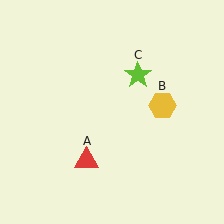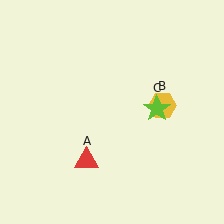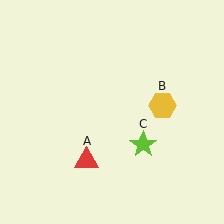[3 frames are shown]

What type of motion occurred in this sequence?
The lime star (object C) rotated clockwise around the center of the scene.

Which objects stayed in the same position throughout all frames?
Red triangle (object A) and yellow hexagon (object B) remained stationary.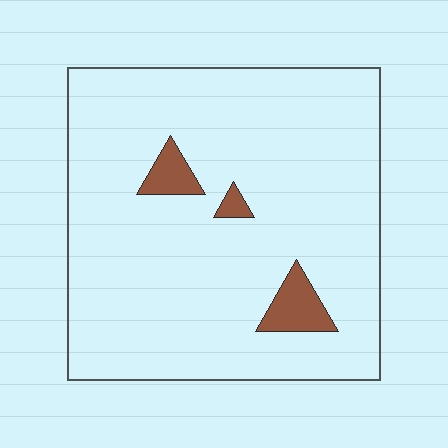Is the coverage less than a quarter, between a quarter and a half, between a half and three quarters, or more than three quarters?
Less than a quarter.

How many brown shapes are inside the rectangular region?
3.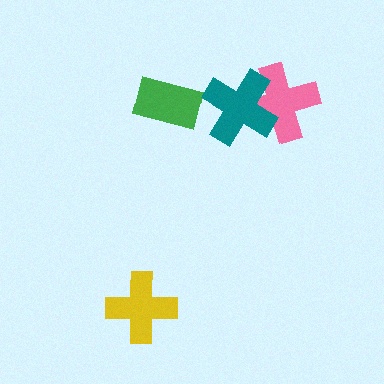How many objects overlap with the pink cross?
1 object overlaps with the pink cross.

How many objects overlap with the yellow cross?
0 objects overlap with the yellow cross.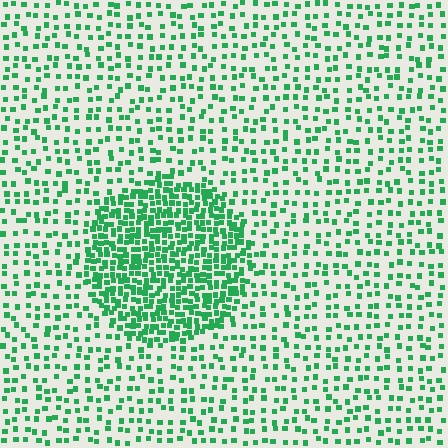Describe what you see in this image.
The image contains small green elements arranged at two different densities. A circle-shaped region is visible where the elements are more densely packed than the surrounding area.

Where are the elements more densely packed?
The elements are more densely packed inside the circle boundary.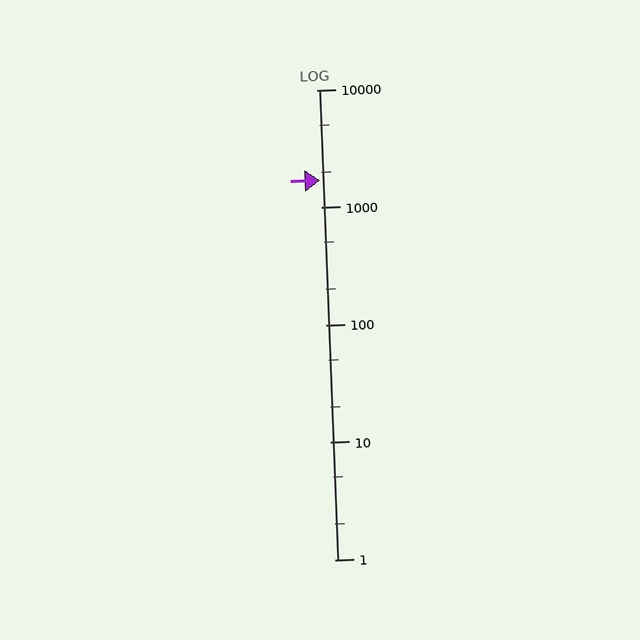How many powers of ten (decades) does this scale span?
The scale spans 4 decades, from 1 to 10000.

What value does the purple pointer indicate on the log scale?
The pointer indicates approximately 1700.